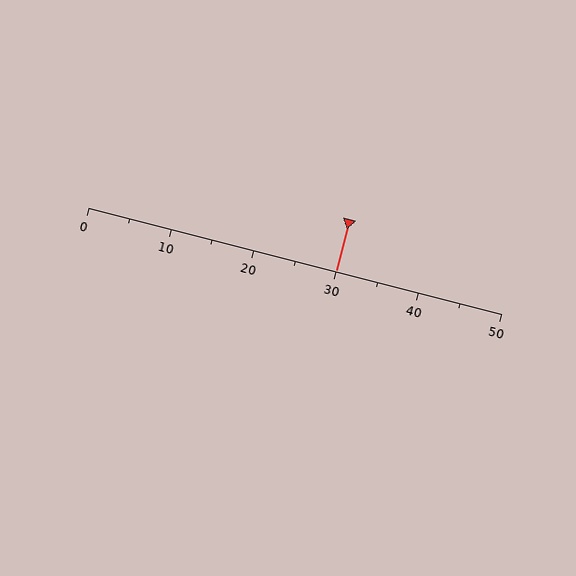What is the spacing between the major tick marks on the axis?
The major ticks are spaced 10 apart.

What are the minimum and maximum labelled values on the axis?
The axis runs from 0 to 50.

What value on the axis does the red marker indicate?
The marker indicates approximately 30.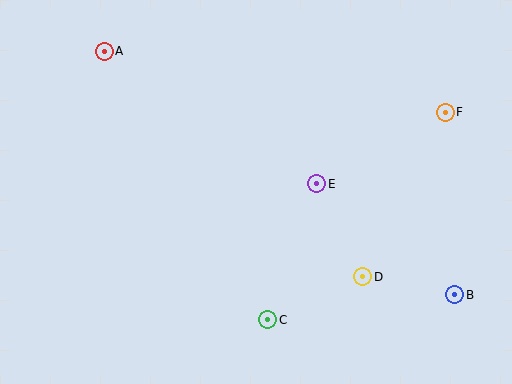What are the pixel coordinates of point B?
Point B is at (455, 295).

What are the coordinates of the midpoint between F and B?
The midpoint between F and B is at (450, 203).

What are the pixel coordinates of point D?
Point D is at (363, 277).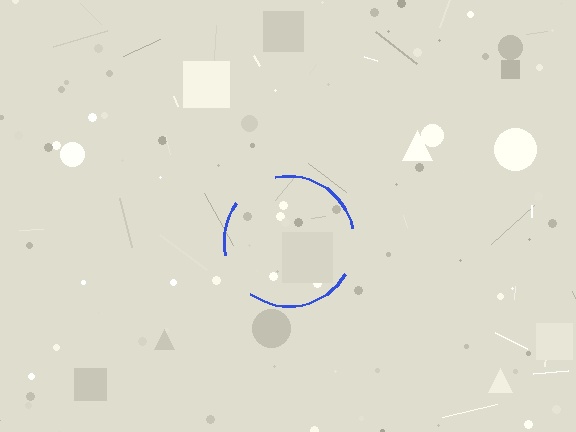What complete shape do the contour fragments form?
The contour fragments form a circle.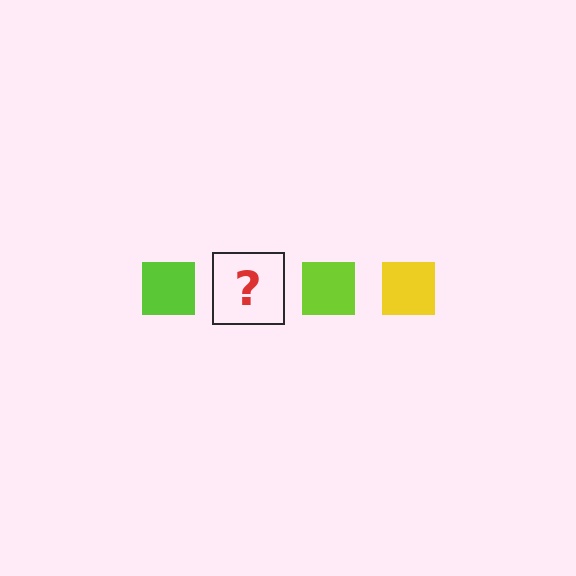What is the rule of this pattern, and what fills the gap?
The rule is that the pattern cycles through lime, yellow squares. The gap should be filled with a yellow square.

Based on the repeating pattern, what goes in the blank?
The blank should be a yellow square.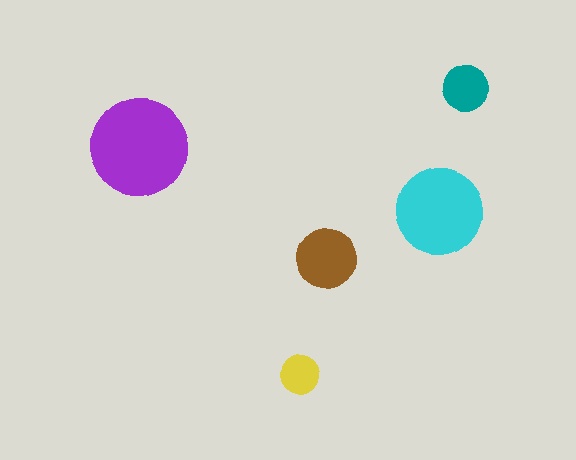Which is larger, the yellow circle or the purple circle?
The purple one.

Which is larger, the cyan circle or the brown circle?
The cyan one.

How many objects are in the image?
There are 5 objects in the image.